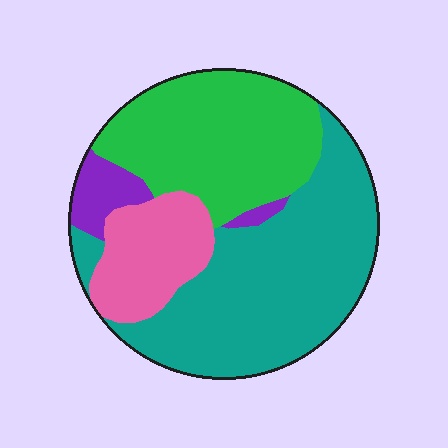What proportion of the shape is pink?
Pink covers around 15% of the shape.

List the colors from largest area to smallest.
From largest to smallest: teal, green, pink, purple.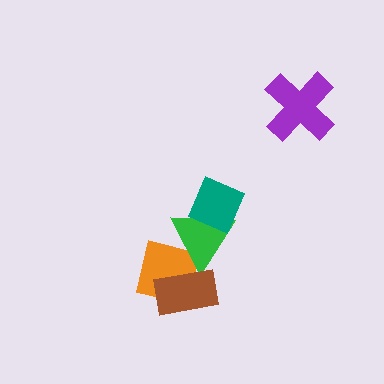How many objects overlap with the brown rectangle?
2 objects overlap with the brown rectangle.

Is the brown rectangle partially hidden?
No, no other shape covers it.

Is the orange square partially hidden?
Yes, it is partially covered by another shape.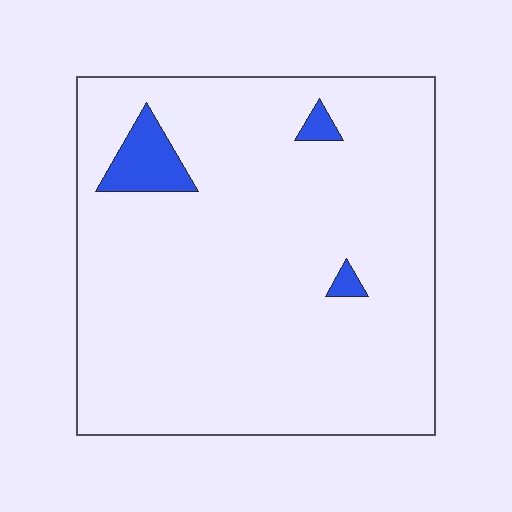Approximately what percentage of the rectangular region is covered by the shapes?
Approximately 5%.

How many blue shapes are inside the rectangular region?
3.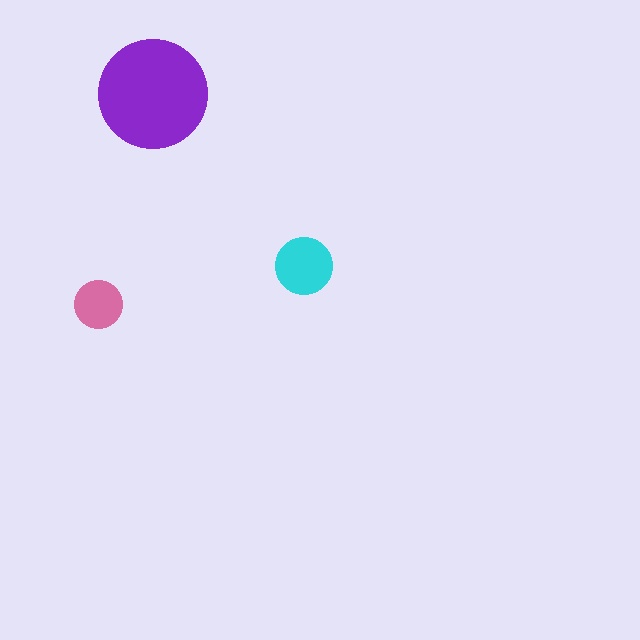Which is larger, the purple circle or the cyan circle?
The purple one.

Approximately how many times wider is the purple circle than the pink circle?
About 2.5 times wider.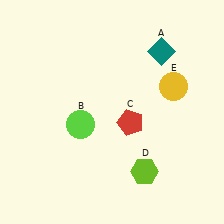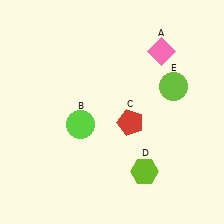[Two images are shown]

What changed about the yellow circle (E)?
In Image 1, E is yellow. In Image 2, it changed to lime.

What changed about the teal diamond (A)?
In Image 1, A is teal. In Image 2, it changed to pink.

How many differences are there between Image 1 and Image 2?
There are 2 differences between the two images.